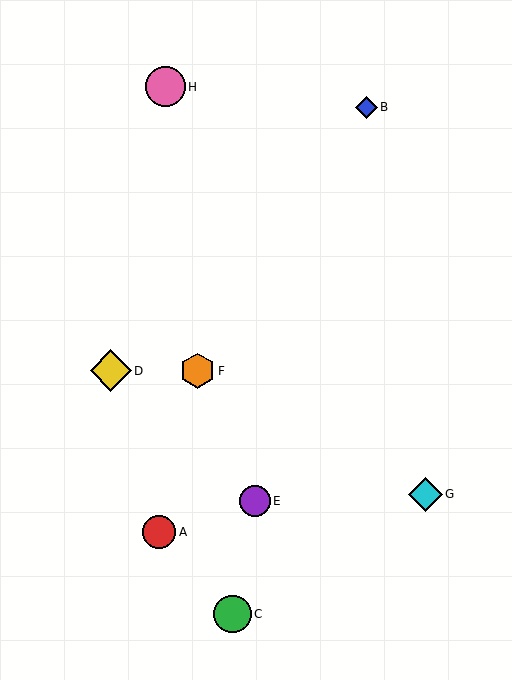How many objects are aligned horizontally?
2 objects (D, F) are aligned horizontally.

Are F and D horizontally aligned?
Yes, both are at y≈371.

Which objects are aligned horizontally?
Objects D, F are aligned horizontally.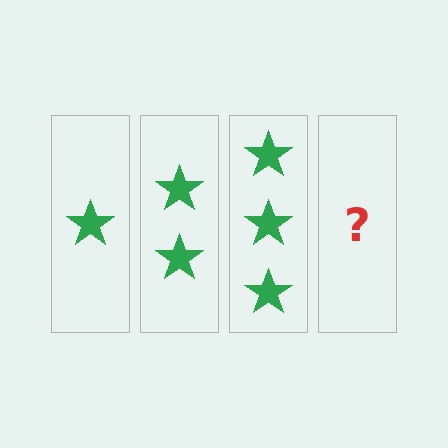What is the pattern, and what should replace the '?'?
The pattern is that each step adds one more star. The '?' should be 4 stars.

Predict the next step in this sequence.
The next step is 4 stars.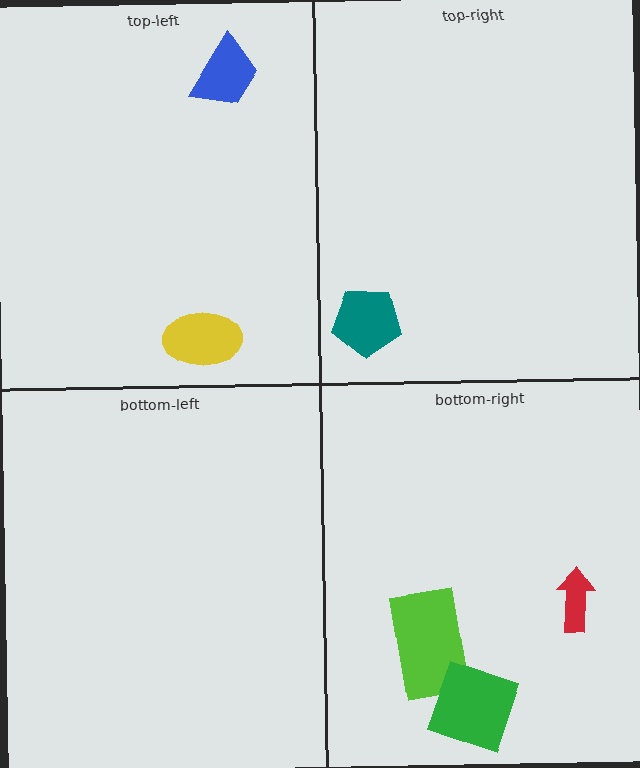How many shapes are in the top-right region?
1.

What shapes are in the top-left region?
The blue trapezoid, the yellow ellipse.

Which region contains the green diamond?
The bottom-right region.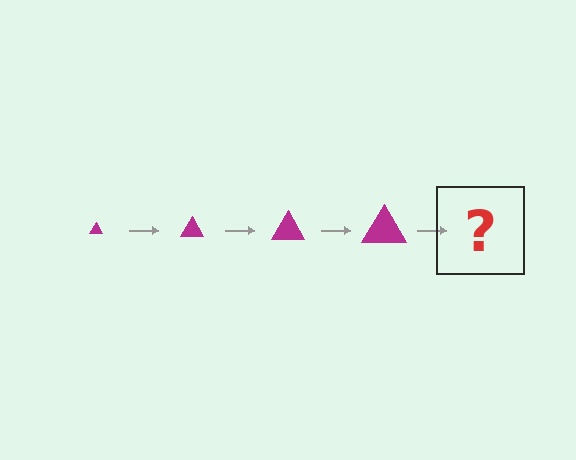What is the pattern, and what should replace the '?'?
The pattern is that the triangle gets progressively larger each step. The '?' should be a magenta triangle, larger than the previous one.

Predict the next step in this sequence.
The next step is a magenta triangle, larger than the previous one.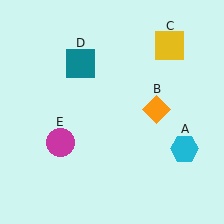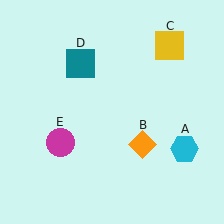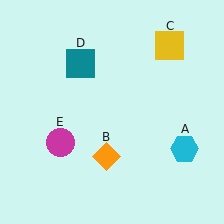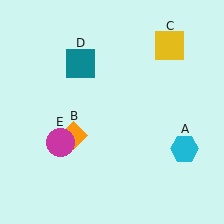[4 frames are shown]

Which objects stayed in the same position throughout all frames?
Cyan hexagon (object A) and yellow square (object C) and teal square (object D) and magenta circle (object E) remained stationary.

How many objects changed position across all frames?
1 object changed position: orange diamond (object B).